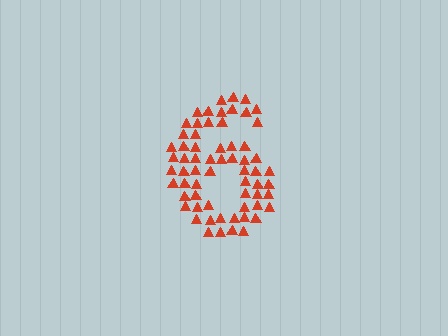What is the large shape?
The large shape is the digit 6.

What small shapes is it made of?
It is made of small triangles.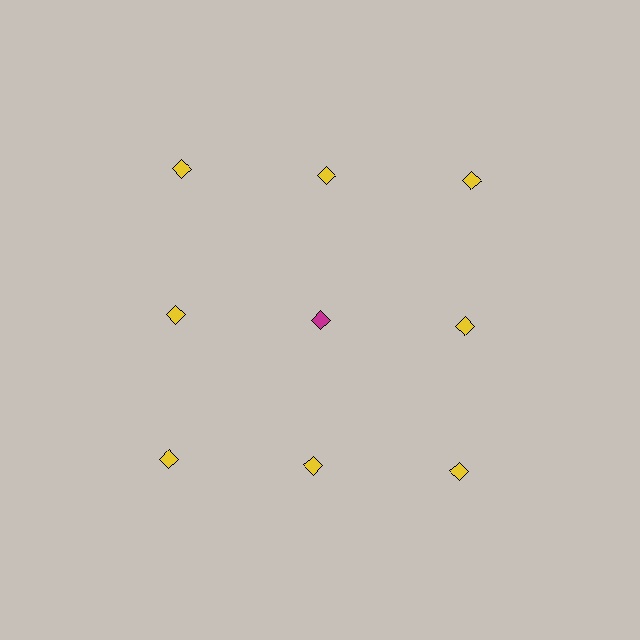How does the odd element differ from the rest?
It has a different color: magenta instead of yellow.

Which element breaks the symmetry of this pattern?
The magenta diamond in the second row, second from left column breaks the symmetry. All other shapes are yellow diamonds.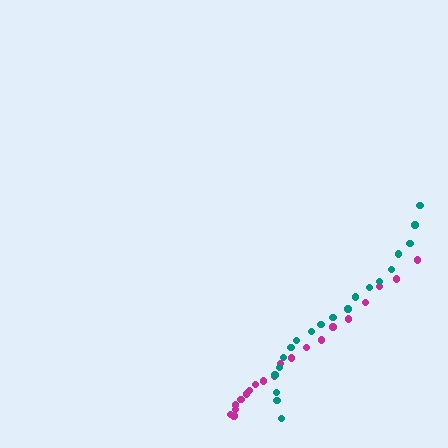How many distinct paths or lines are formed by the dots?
There are 2 distinct paths.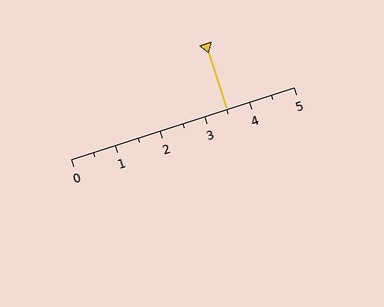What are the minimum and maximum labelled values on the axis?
The axis runs from 0 to 5.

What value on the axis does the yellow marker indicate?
The marker indicates approximately 3.5.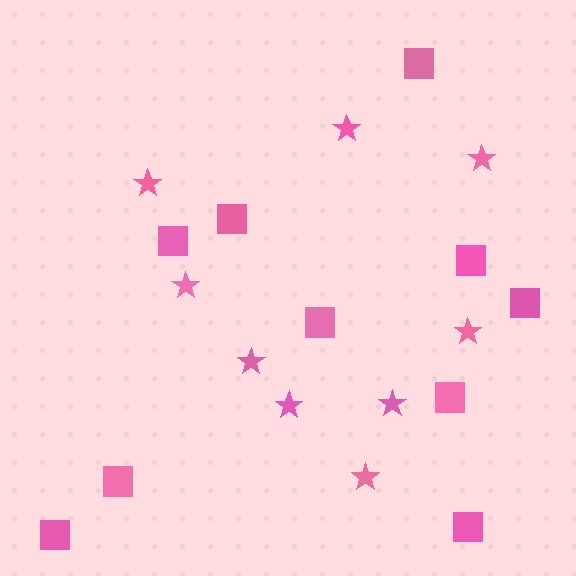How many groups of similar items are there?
There are 2 groups: one group of stars (9) and one group of squares (10).